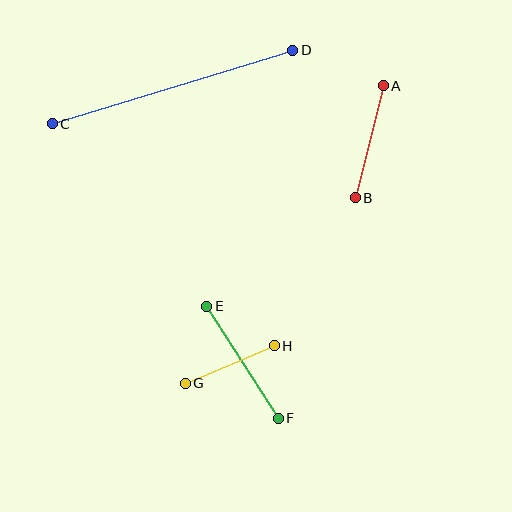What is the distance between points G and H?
The distance is approximately 96 pixels.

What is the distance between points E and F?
The distance is approximately 133 pixels.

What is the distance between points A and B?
The distance is approximately 115 pixels.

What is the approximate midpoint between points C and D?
The midpoint is at approximately (173, 87) pixels.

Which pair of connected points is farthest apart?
Points C and D are farthest apart.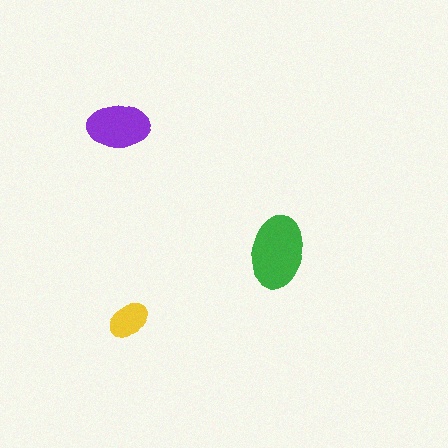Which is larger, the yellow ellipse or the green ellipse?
The green one.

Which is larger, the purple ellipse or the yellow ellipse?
The purple one.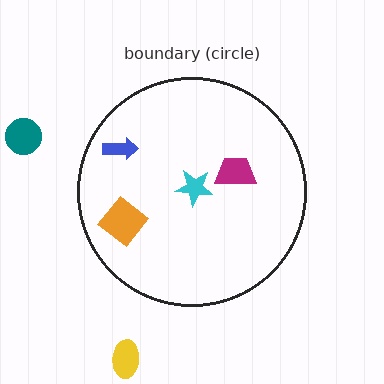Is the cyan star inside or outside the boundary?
Inside.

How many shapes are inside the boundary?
4 inside, 2 outside.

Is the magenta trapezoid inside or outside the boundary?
Inside.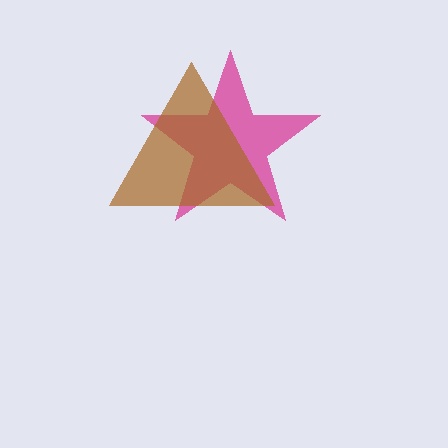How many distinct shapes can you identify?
There are 2 distinct shapes: a magenta star, a brown triangle.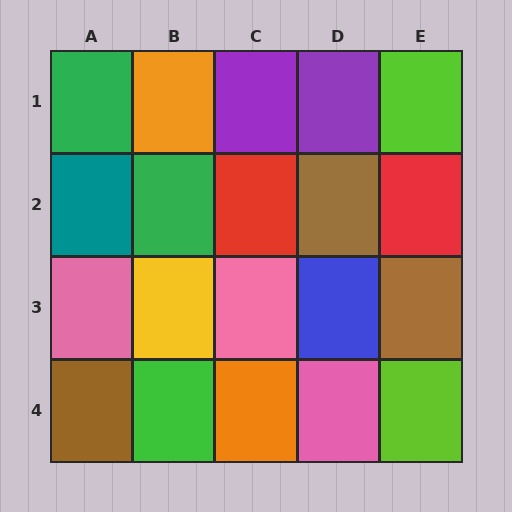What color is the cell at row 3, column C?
Pink.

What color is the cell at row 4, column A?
Brown.